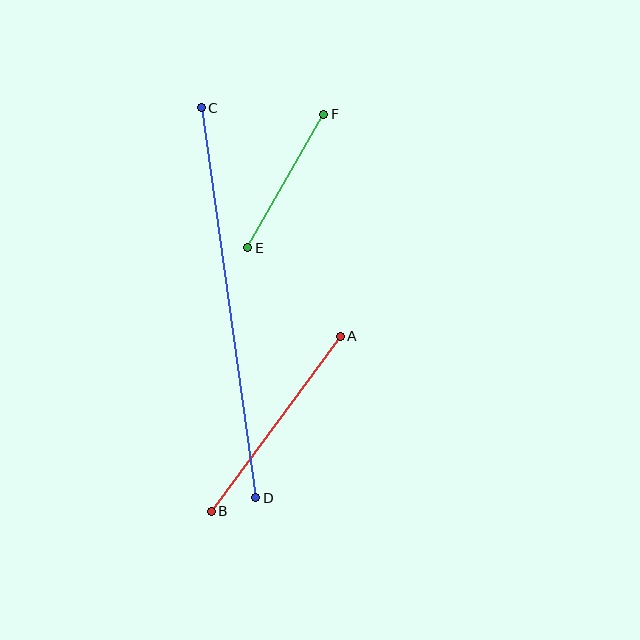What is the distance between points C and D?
The distance is approximately 394 pixels.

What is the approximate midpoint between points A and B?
The midpoint is at approximately (276, 424) pixels.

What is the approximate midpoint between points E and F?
The midpoint is at approximately (286, 181) pixels.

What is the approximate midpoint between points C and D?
The midpoint is at approximately (228, 303) pixels.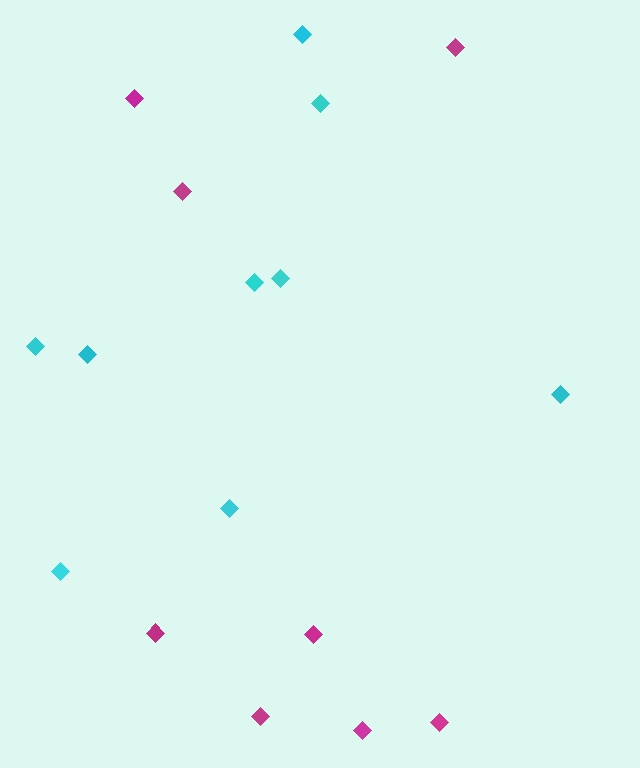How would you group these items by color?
There are 2 groups: one group of magenta diamonds (8) and one group of cyan diamonds (9).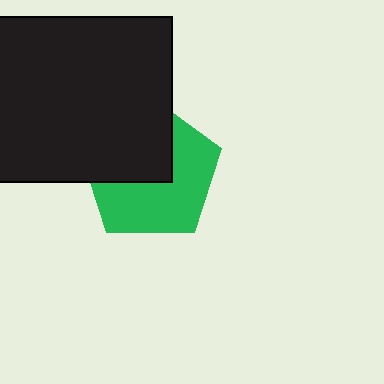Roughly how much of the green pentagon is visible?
About half of it is visible (roughly 56%).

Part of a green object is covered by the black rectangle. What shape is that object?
It is a pentagon.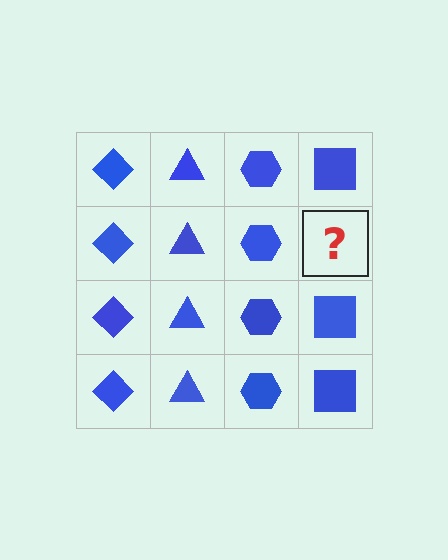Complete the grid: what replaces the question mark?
The question mark should be replaced with a blue square.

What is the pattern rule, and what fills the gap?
The rule is that each column has a consistent shape. The gap should be filled with a blue square.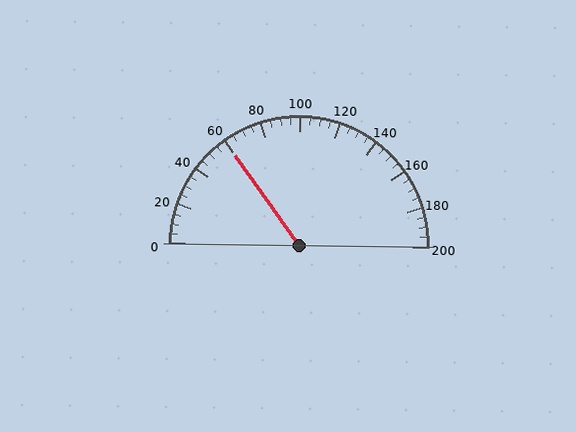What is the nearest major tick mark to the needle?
The nearest major tick mark is 60.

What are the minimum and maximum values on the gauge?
The gauge ranges from 0 to 200.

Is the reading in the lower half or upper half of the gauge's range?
The reading is in the lower half of the range (0 to 200).